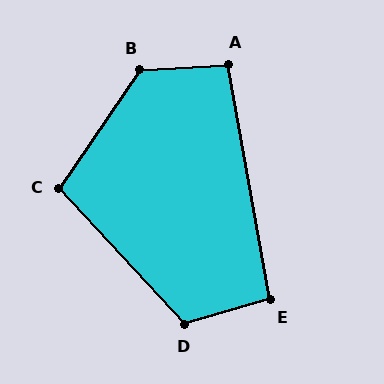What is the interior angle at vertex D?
Approximately 116 degrees (obtuse).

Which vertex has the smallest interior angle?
A, at approximately 96 degrees.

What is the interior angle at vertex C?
Approximately 103 degrees (obtuse).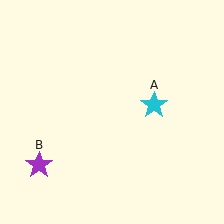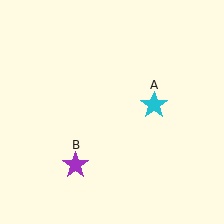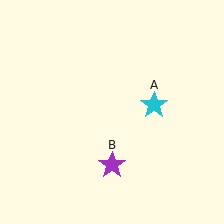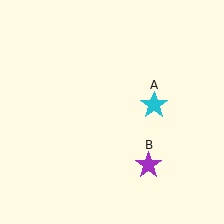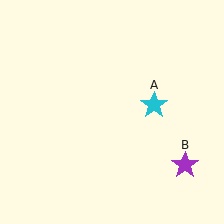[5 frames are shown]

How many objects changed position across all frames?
1 object changed position: purple star (object B).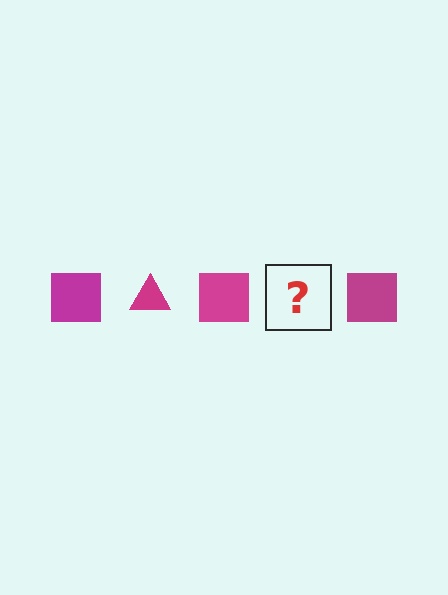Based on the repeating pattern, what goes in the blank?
The blank should be a magenta triangle.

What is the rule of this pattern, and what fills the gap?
The rule is that the pattern cycles through square, triangle shapes in magenta. The gap should be filled with a magenta triangle.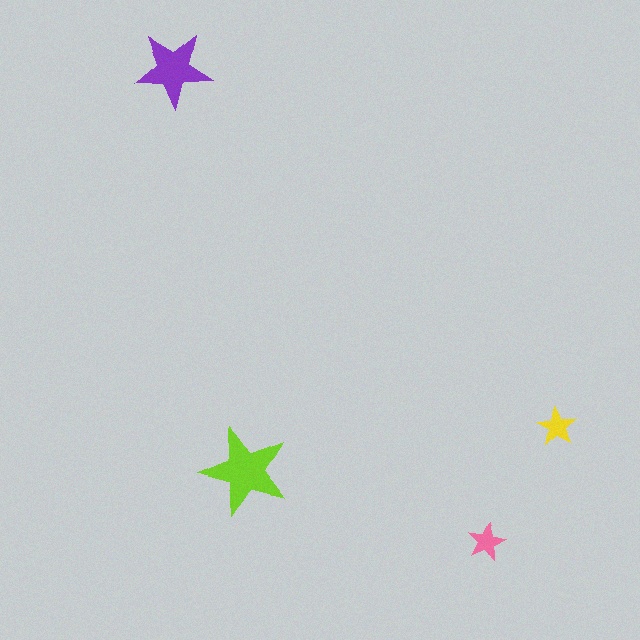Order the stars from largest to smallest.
the lime one, the purple one, the yellow one, the pink one.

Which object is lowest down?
The pink star is bottommost.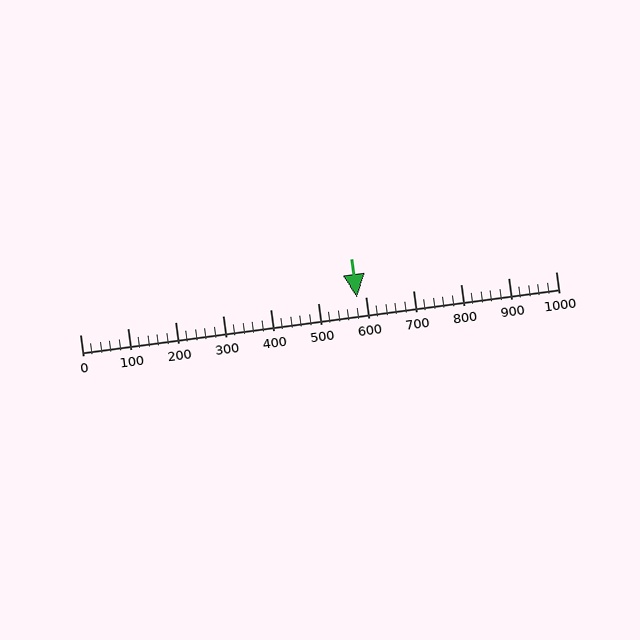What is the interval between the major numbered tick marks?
The major tick marks are spaced 100 units apart.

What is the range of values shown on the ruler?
The ruler shows values from 0 to 1000.